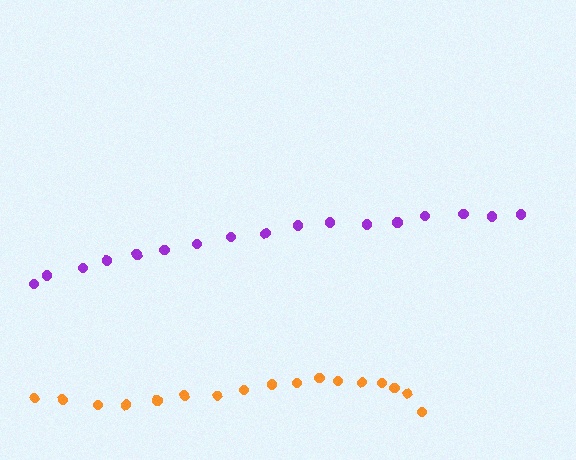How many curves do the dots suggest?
There are 2 distinct paths.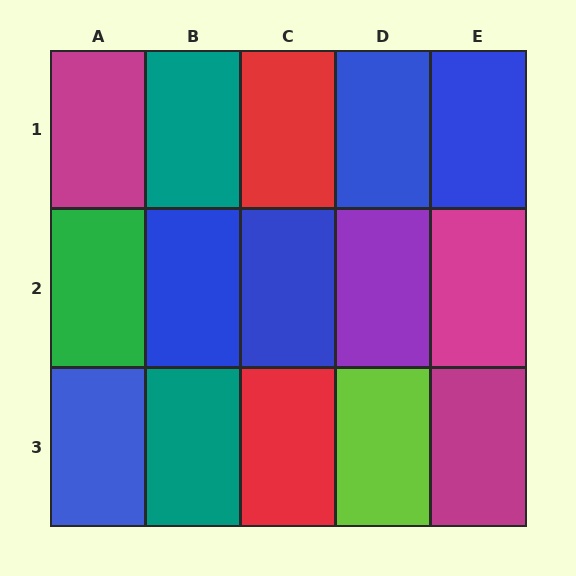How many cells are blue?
5 cells are blue.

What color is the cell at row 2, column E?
Magenta.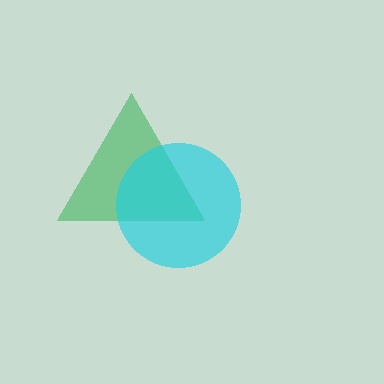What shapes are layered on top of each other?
The layered shapes are: a green triangle, a cyan circle.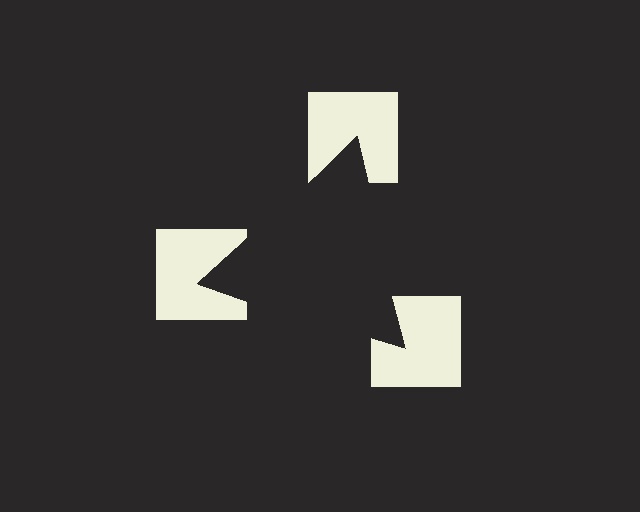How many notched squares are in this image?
There are 3 — one at each vertex of the illusory triangle.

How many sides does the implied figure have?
3 sides.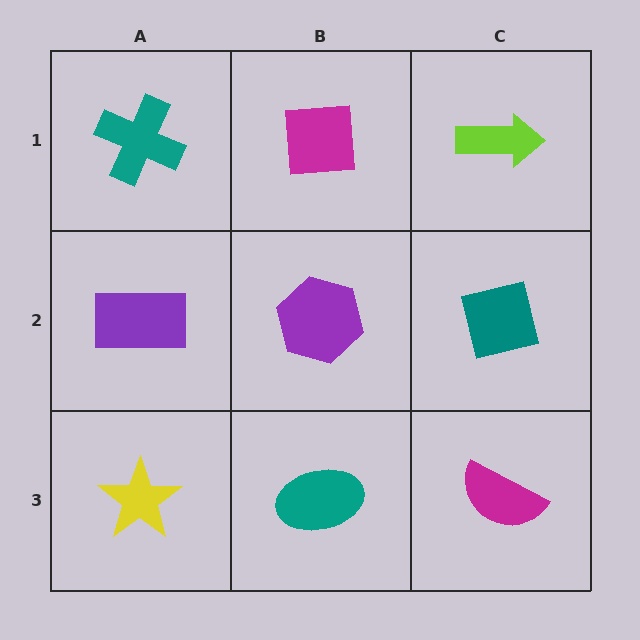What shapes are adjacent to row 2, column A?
A teal cross (row 1, column A), a yellow star (row 3, column A), a purple hexagon (row 2, column B).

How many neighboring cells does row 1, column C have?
2.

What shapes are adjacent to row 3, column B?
A purple hexagon (row 2, column B), a yellow star (row 3, column A), a magenta semicircle (row 3, column C).